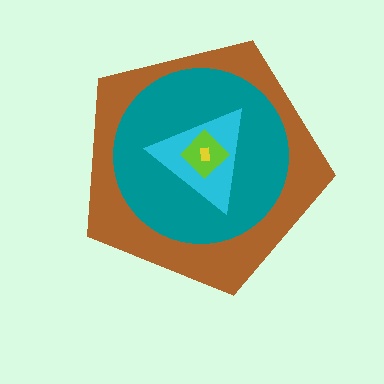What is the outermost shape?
The brown pentagon.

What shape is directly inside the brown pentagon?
The teal circle.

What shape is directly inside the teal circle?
The cyan triangle.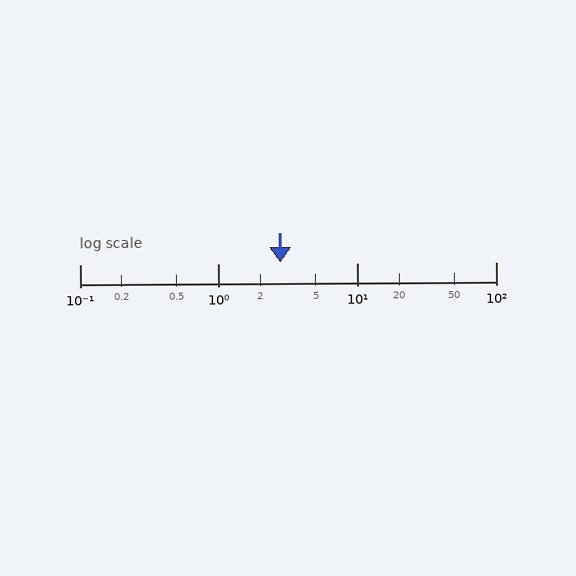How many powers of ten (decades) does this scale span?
The scale spans 3 decades, from 0.1 to 100.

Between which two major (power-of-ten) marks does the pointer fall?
The pointer is between 1 and 10.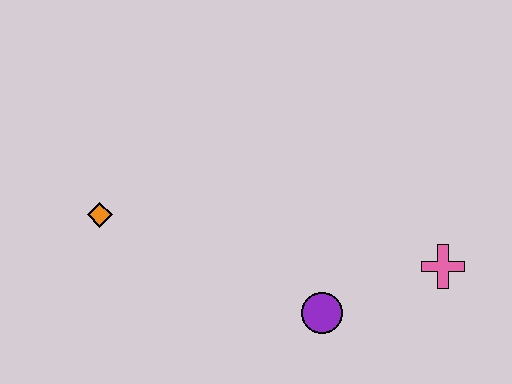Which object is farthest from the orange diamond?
The pink cross is farthest from the orange diamond.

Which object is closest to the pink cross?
The purple circle is closest to the pink cross.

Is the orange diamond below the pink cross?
No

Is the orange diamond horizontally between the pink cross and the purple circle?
No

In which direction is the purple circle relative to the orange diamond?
The purple circle is to the right of the orange diamond.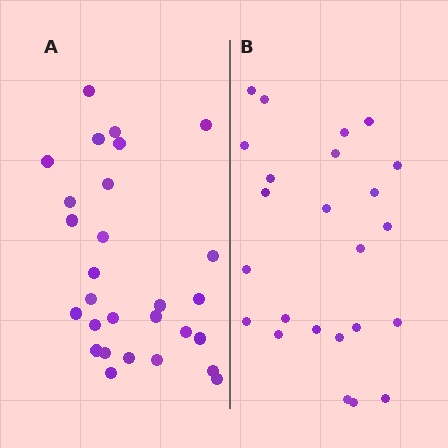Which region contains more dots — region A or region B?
Region A (the left region) has more dots.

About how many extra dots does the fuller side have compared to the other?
Region A has about 4 more dots than region B.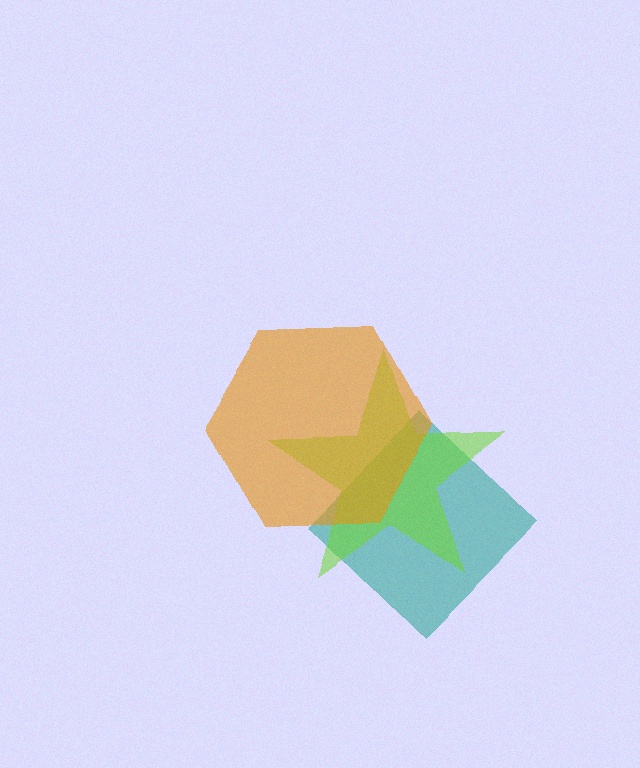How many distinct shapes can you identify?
There are 3 distinct shapes: a teal diamond, a lime star, an orange hexagon.